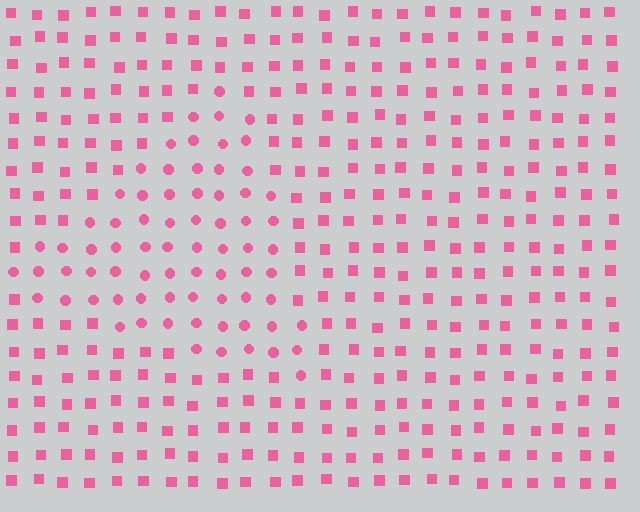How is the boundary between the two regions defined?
The boundary is defined by a change in element shape: circles inside vs. squares outside. All elements share the same color and spacing.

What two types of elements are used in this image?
The image uses circles inside the triangle region and squares outside it.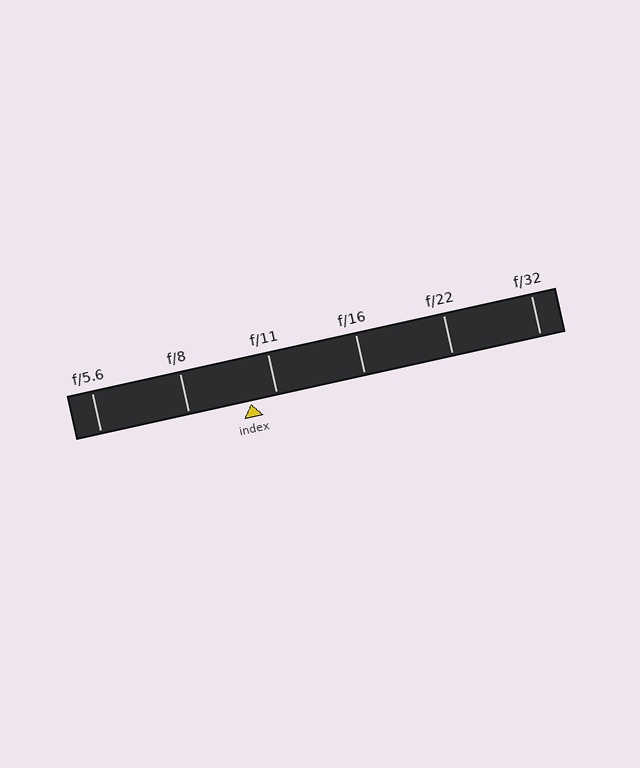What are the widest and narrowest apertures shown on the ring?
The widest aperture shown is f/5.6 and the narrowest is f/32.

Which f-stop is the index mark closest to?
The index mark is closest to f/11.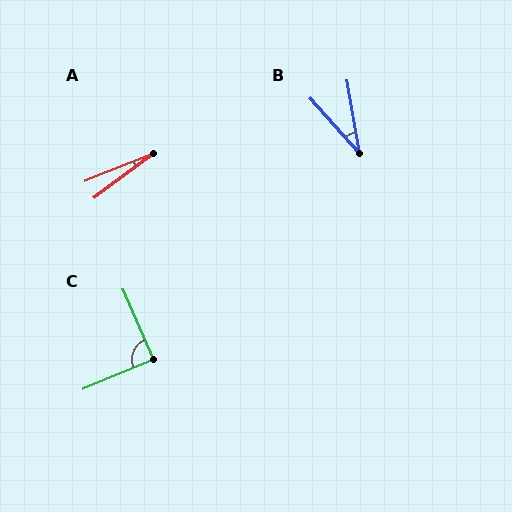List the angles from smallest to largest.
A (15°), B (32°), C (90°).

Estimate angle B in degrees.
Approximately 32 degrees.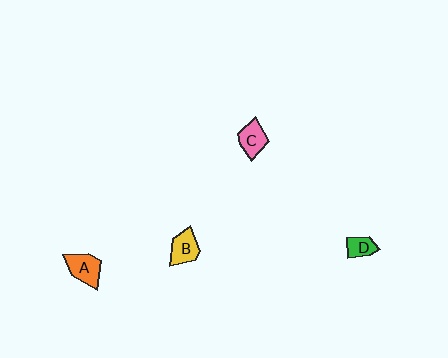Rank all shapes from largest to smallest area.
From largest to smallest: A (orange), B (yellow), C (pink), D (green).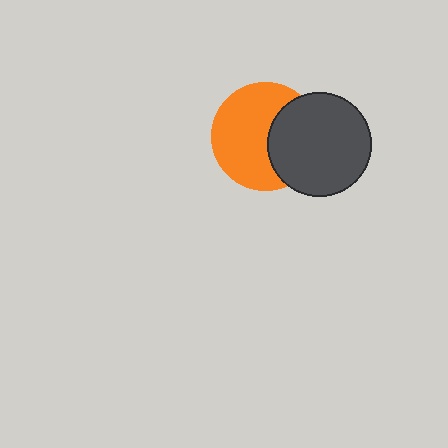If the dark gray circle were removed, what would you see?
You would see the complete orange circle.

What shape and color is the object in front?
The object in front is a dark gray circle.